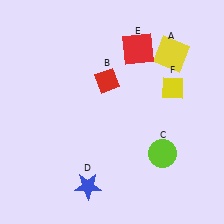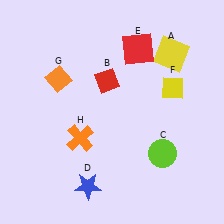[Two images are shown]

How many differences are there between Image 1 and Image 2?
There are 2 differences between the two images.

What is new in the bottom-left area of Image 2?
An orange cross (H) was added in the bottom-left area of Image 2.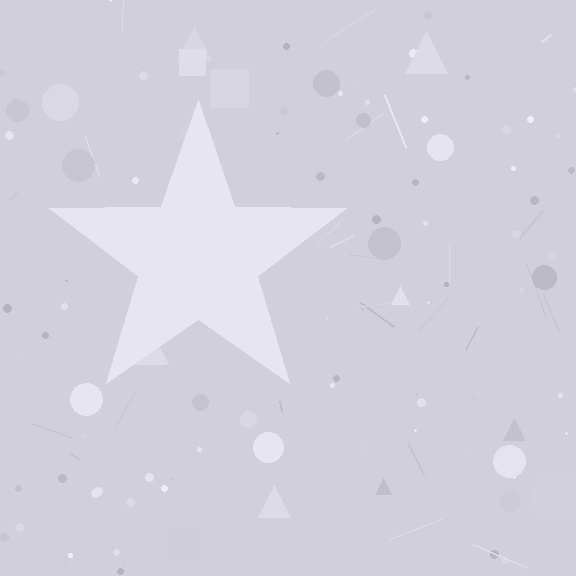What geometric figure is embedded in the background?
A star is embedded in the background.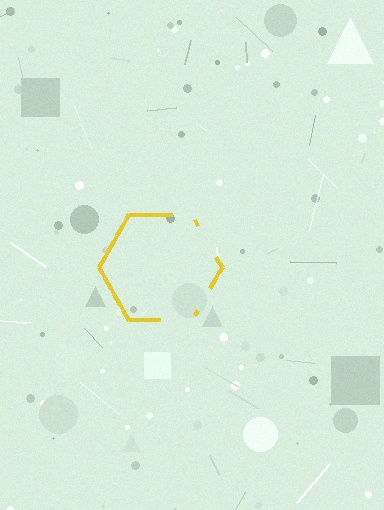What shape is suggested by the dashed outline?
The dashed outline suggests a hexagon.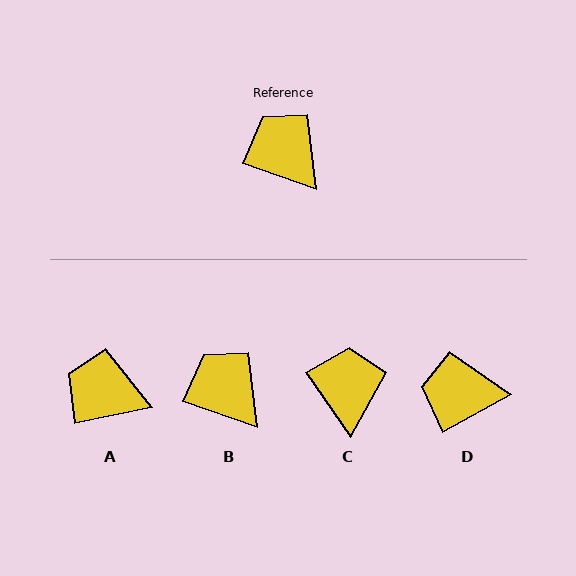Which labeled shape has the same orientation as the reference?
B.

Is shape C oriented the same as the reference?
No, it is off by about 36 degrees.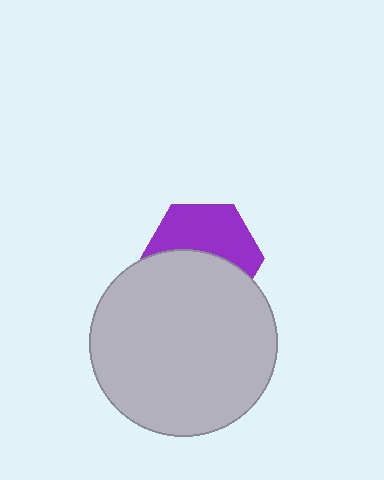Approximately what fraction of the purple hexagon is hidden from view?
Roughly 51% of the purple hexagon is hidden behind the light gray circle.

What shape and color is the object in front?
The object in front is a light gray circle.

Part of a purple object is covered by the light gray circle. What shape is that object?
It is a hexagon.